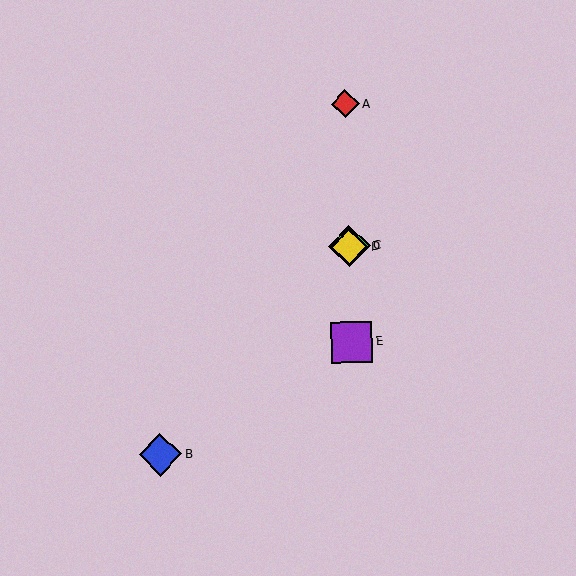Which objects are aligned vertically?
Objects A, C, D, E are aligned vertically.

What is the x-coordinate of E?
Object E is at x≈352.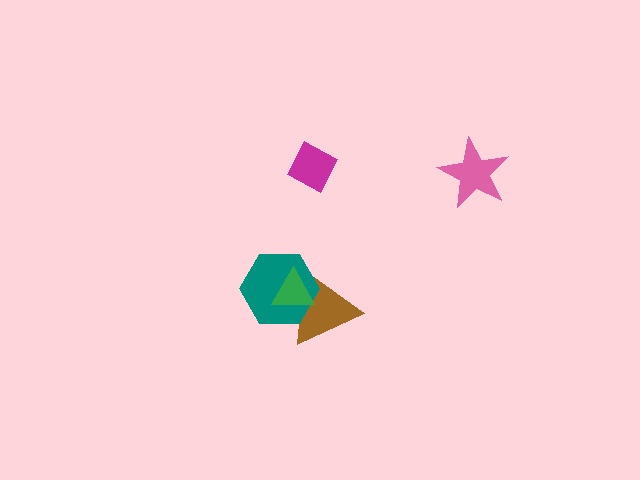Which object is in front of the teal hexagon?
The green triangle is in front of the teal hexagon.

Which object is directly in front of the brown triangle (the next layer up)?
The teal hexagon is directly in front of the brown triangle.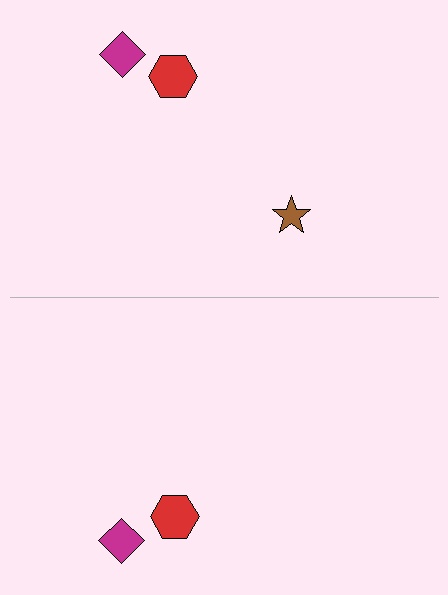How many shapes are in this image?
There are 5 shapes in this image.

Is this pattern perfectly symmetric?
No, the pattern is not perfectly symmetric. A brown star is missing from the bottom side.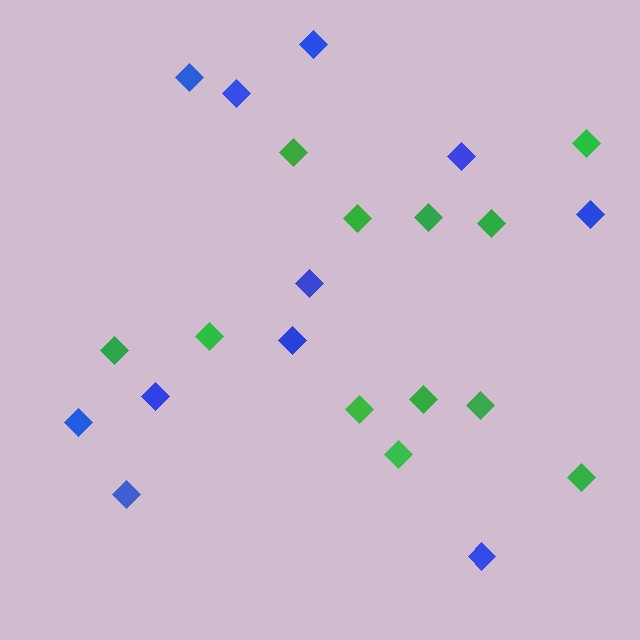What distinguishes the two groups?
There are 2 groups: one group of blue diamonds (11) and one group of green diamonds (12).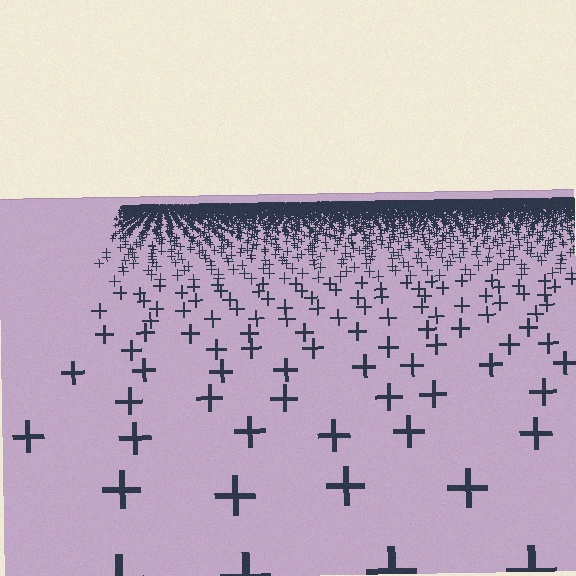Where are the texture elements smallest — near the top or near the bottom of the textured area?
Near the top.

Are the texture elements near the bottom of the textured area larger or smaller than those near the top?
Larger. Near the bottom, elements are closer to the viewer and appear at a bigger on-screen size.